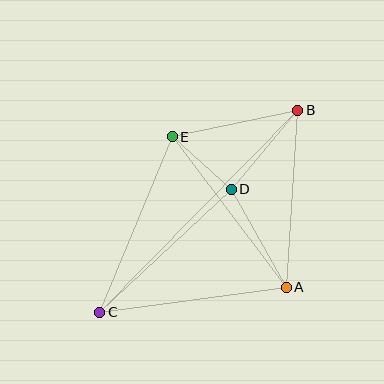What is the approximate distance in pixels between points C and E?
The distance between C and E is approximately 190 pixels.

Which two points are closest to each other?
Points D and E are closest to each other.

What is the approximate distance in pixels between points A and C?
The distance between A and C is approximately 188 pixels.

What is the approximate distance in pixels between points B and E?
The distance between B and E is approximately 128 pixels.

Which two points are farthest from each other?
Points B and C are farthest from each other.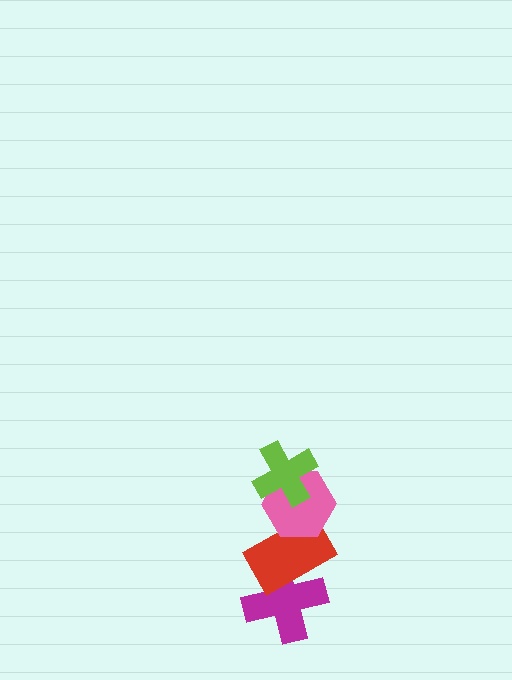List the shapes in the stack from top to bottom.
From top to bottom: the lime cross, the pink hexagon, the red rectangle, the magenta cross.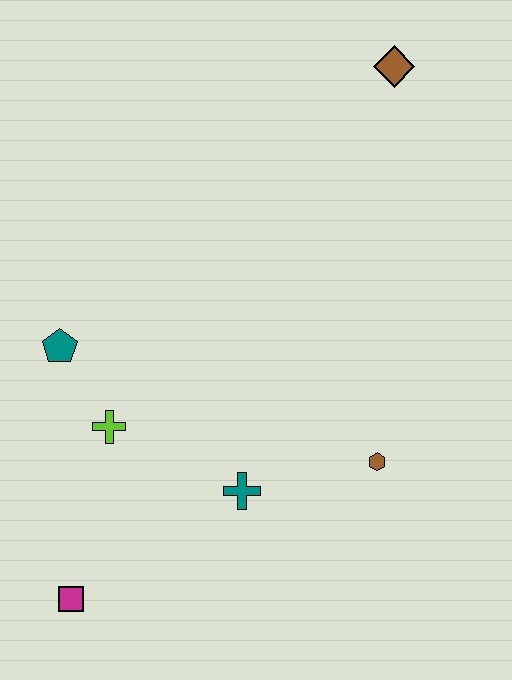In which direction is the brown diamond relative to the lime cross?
The brown diamond is above the lime cross.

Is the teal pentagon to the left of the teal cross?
Yes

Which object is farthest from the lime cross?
The brown diamond is farthest from the lime cross.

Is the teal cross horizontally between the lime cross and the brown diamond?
Yes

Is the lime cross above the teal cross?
Yes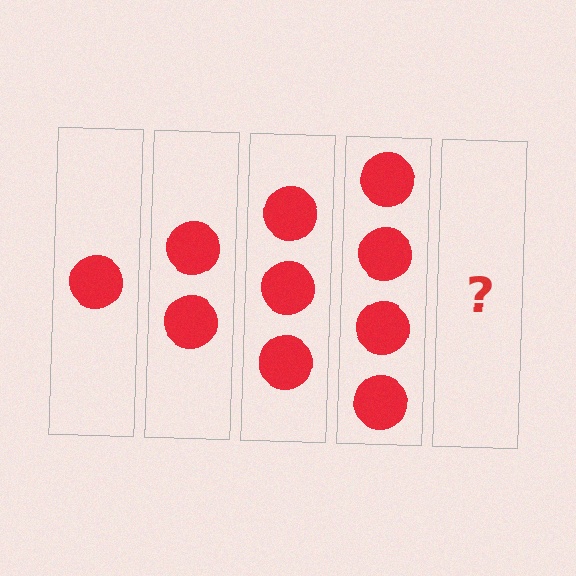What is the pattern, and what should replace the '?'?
The pattern is that each step adds one more circle. The '?' should be 5 circles.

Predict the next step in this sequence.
The next step is 5 circles.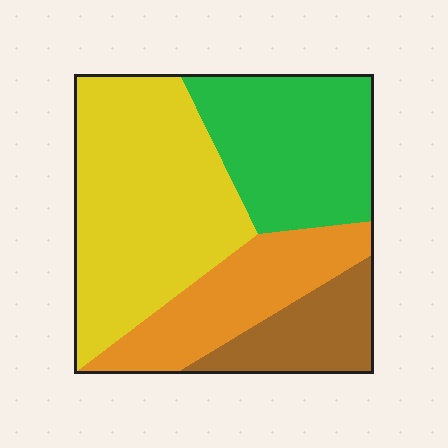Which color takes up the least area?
Brown, at roughly 15%.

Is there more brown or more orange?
Orange.